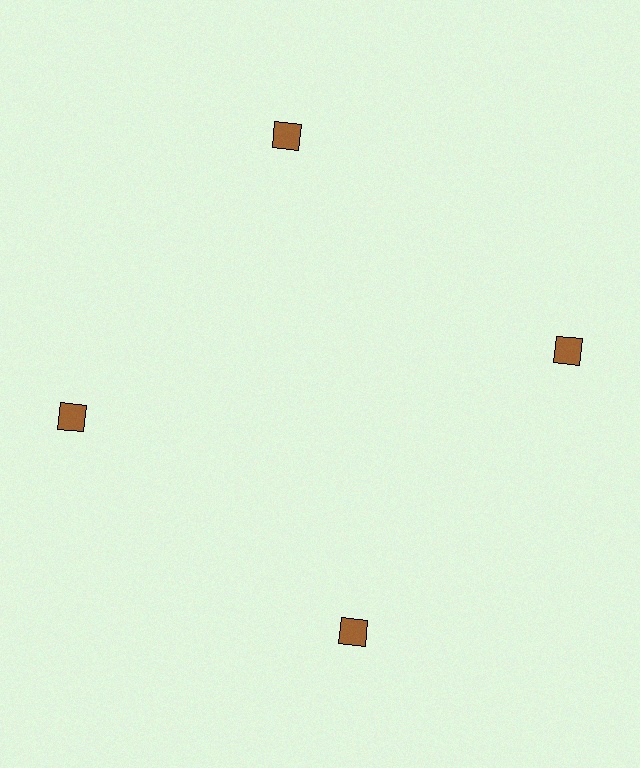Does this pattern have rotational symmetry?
Yes, this pattern has 4-fold rotational symmetry. It looks the same after rotating 90 degrees around the center.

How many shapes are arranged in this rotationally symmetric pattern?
There are 4 shapes, arranged in 4 groups of 1.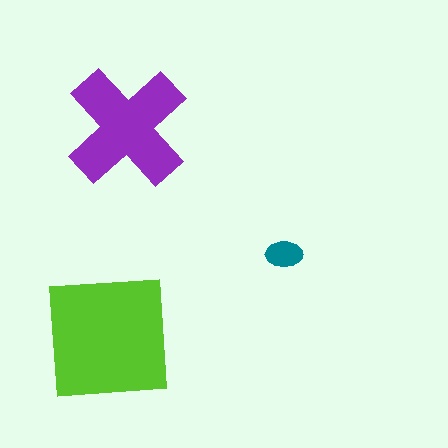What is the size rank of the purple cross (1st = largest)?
2nd.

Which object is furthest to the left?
The lime square is leftmost.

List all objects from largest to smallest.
The lime square, the purple cross, the teal ellipse.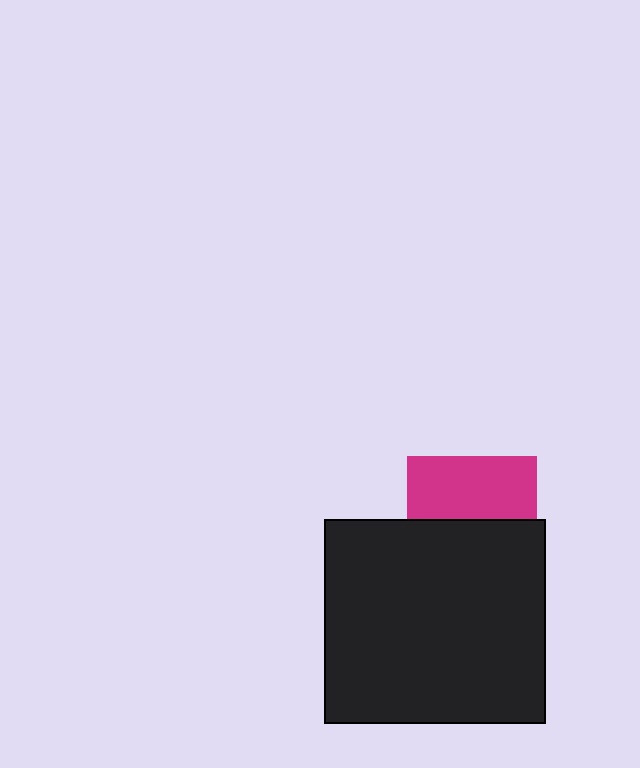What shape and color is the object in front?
The object in front is a black rectangle.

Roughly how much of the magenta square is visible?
About half of it is visible (roughly 49%).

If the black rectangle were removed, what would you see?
You would see the complete magenta square.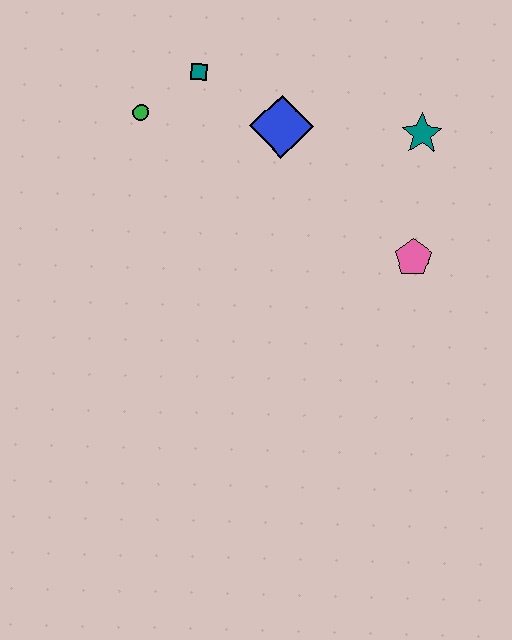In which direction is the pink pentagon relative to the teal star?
The pink pentagon is below the teal star.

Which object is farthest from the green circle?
The pink pentagon is farthest from the green circle.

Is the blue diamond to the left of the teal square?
No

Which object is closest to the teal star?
The pink pentagon is closest to the teal star.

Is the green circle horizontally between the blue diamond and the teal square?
No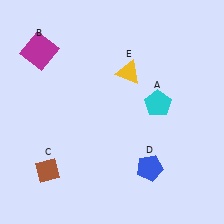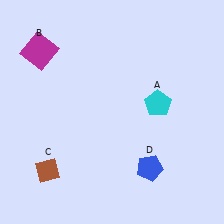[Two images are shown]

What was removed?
The yellow triangle (E) was removed in Image 2.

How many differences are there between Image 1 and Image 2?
There is 1 difference between the two images.